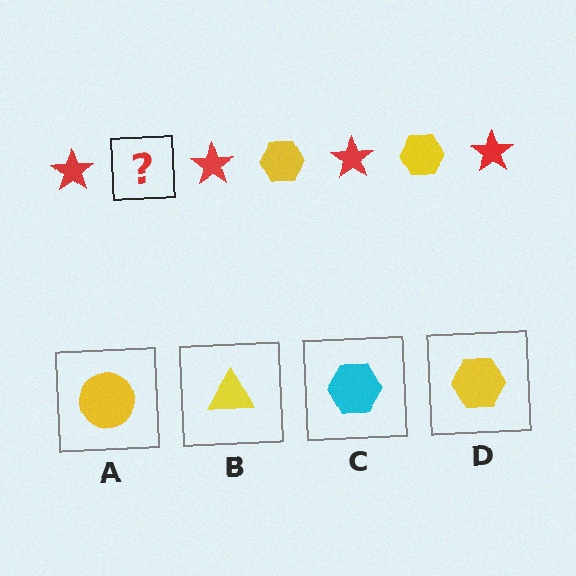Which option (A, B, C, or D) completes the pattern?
D.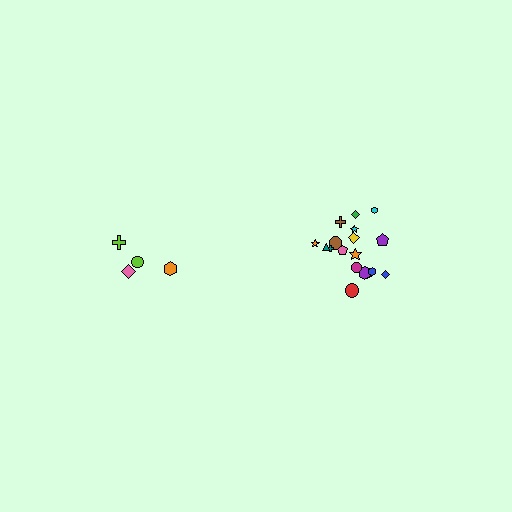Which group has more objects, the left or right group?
The right group.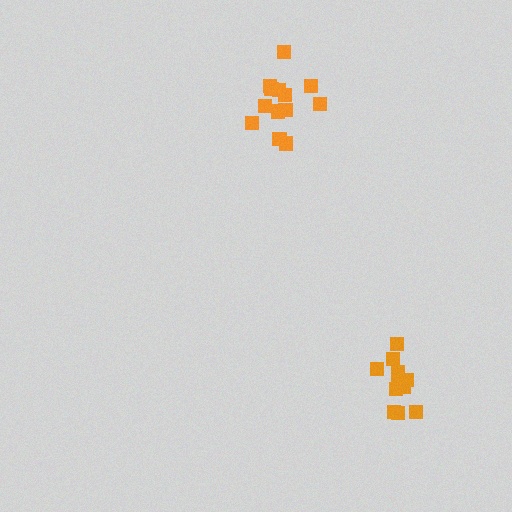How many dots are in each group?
Group 1: 13 dots, Group 2: 11 dots (24 total).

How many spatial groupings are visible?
There are 2 spatial groupings.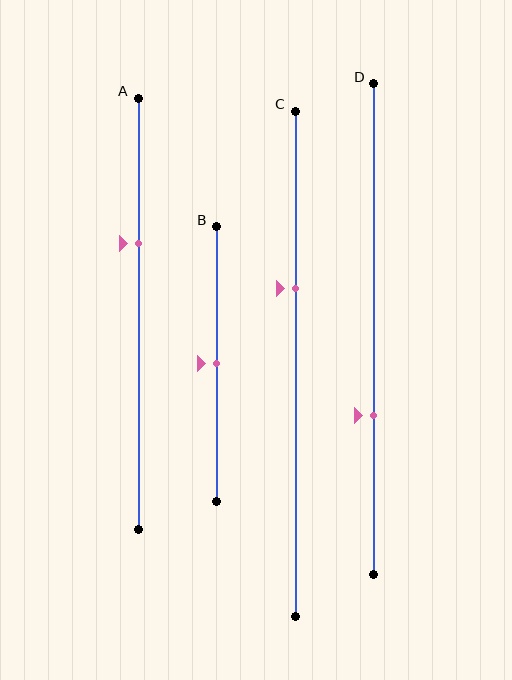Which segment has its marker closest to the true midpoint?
Segment B has its marker closest to the true midpoint.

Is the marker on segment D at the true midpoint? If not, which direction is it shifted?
No, the marker on segment D is shifted downward by about 18% of the segment length.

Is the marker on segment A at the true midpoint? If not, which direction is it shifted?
No, the marker on segment A is shifted upward by about 16% of the segment length.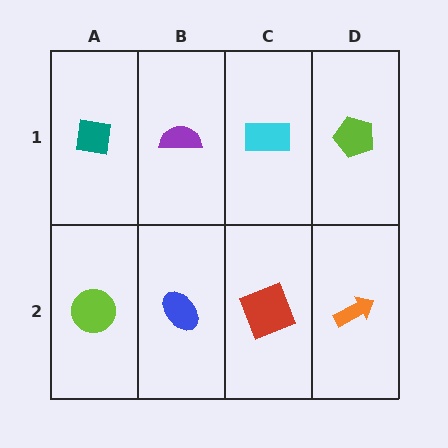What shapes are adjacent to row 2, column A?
A teal square (row 1, column A), a blue ellipse (row 2, column B).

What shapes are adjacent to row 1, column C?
A red square (row 2, column C), a purple semicircle (row 1, column B), a lime pentagon (row 1, column D).